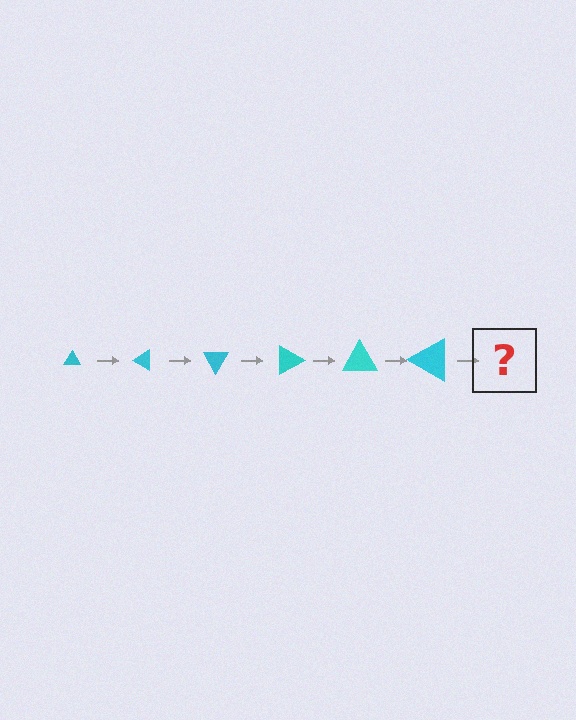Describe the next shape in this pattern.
It should be a triangle, larger than the previous one and rotated 180 degrees from the start.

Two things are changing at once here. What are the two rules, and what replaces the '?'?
The two rules are that the triangle grows larger each step and it rotates 30 degrees each step. The '?' should be a triangle, larger than the previous one and rotated 180 degrees from the start.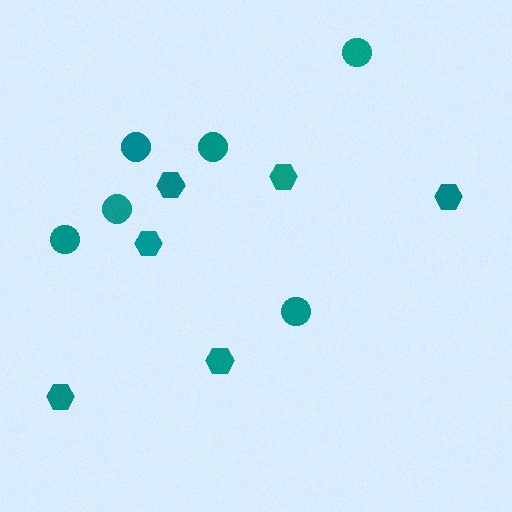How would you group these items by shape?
There are 2 groups: one group of hexagons (6) and one group of circles (6).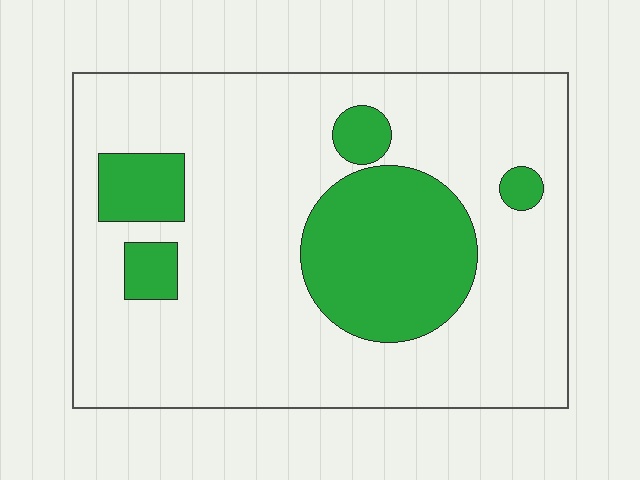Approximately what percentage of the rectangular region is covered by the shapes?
Approximately 25%.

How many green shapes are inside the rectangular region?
5.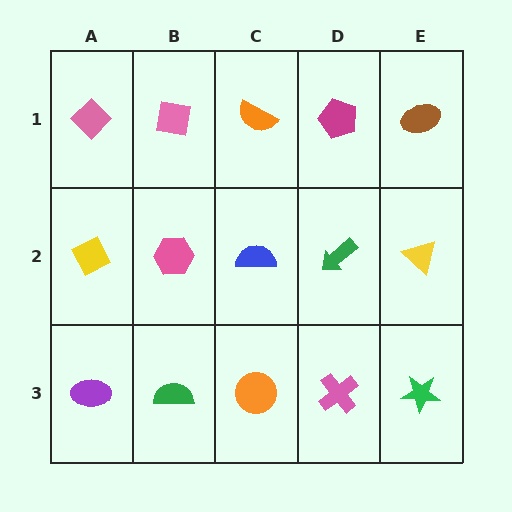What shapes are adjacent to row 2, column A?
A pink diamond (row 1, column A), a purple ellipse (row 3, column A), a pink hexagon (row 2, column B).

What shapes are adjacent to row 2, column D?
A magenta pentagon (row 1, column D), a pink cross (row 3, column D), a blue semicircle (row 2, column C), a yellow triangle (row 2, column E).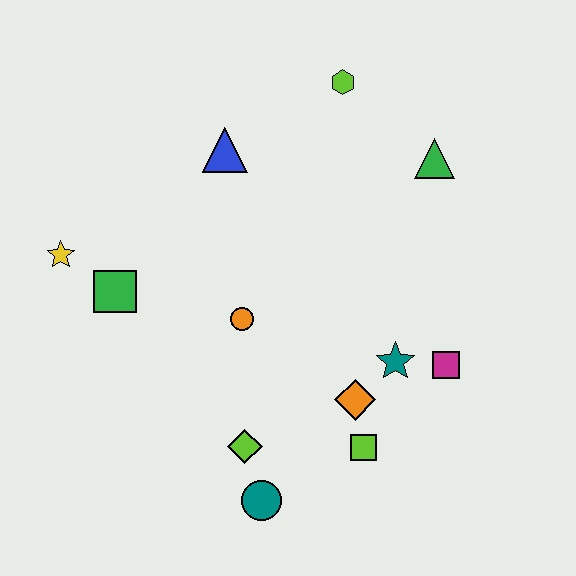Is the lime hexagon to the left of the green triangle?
Yes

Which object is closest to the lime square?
The orange diamond is closest to the lime square.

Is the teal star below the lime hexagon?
Yes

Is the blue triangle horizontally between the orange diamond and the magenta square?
No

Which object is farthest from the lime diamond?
The lime hexagon is farthest from the lime diamond.